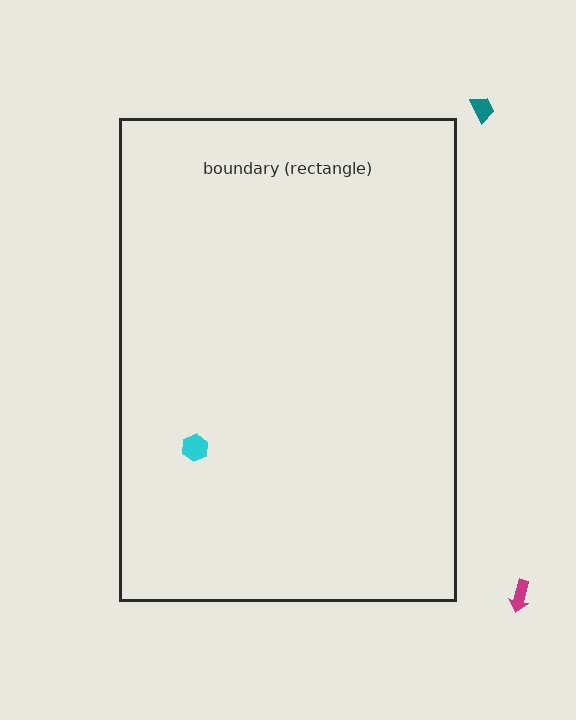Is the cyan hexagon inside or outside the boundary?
Inside.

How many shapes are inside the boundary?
1 inside, 2 outside.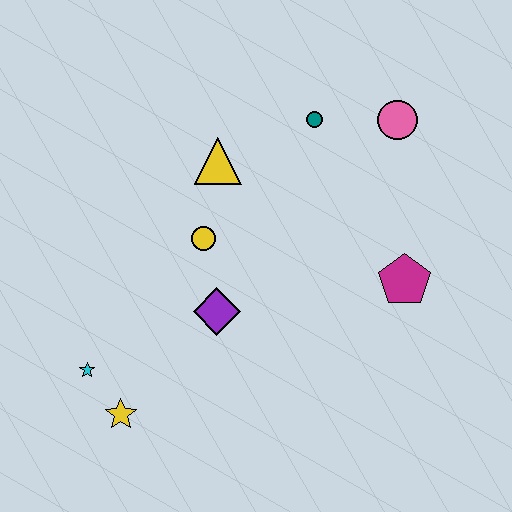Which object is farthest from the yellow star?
The pink circle is farthest from the yellow star.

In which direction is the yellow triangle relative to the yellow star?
The yellow triangle is above the yellow star.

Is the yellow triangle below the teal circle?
Yes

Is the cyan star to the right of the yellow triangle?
No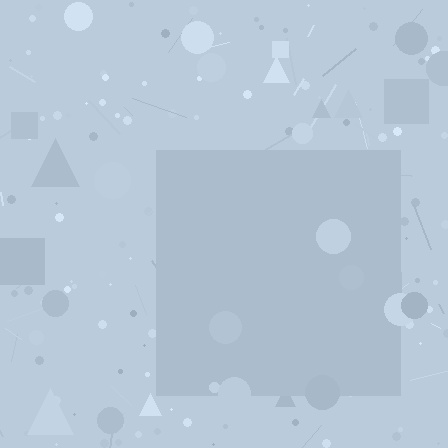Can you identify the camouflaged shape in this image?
The camouflaged shape is a square.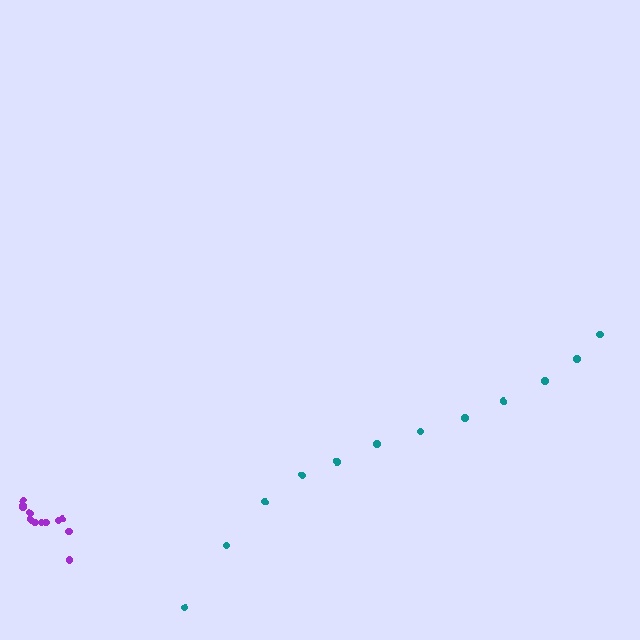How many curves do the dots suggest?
There are 2 distinct paths.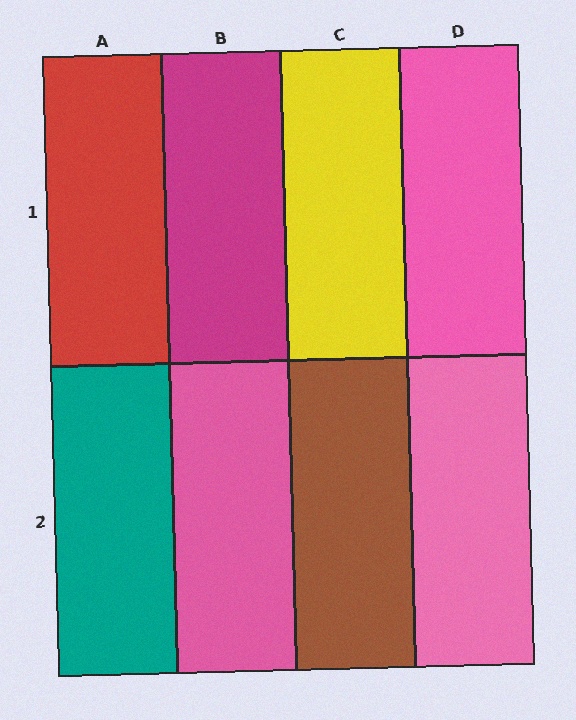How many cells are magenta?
1 cell is magenta.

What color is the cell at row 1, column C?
Yellow.